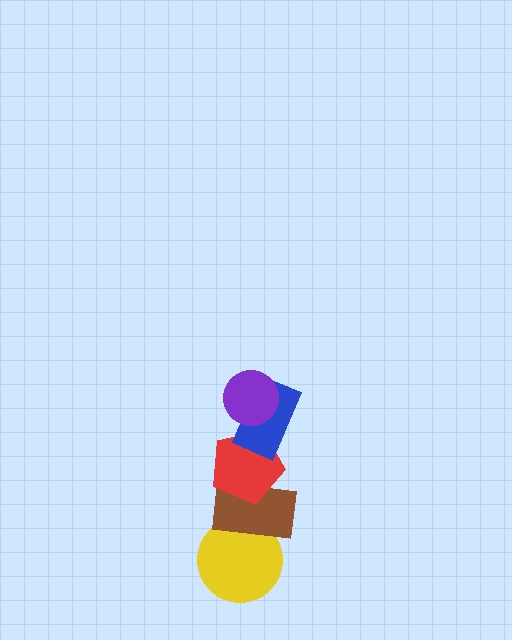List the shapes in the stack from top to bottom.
From top to bottom: the purple circle, the blue rectangle, the red pentagon, the brown rectangle, the yellow circle.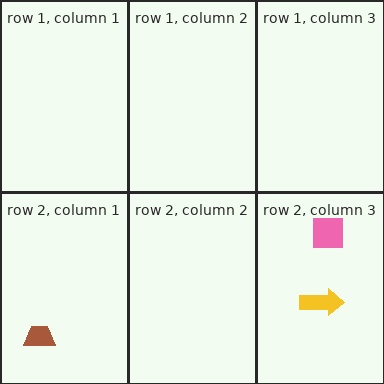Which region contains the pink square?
The row 2, column 3 region.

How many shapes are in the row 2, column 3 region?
2.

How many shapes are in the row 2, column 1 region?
1.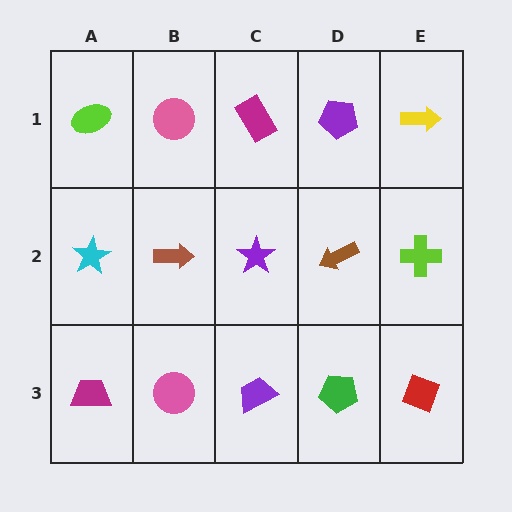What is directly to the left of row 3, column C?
A pink circle.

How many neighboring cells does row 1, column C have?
3.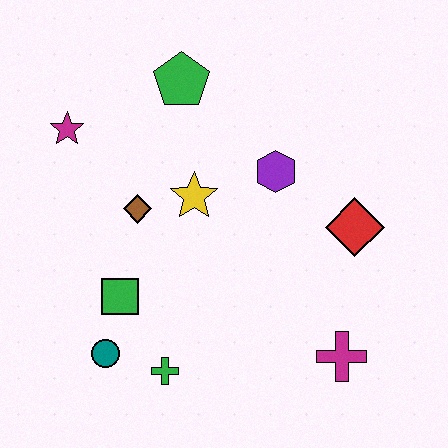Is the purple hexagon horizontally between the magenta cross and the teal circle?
Yes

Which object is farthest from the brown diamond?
The magenta cross is farthest from the brown diamond.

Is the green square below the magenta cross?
No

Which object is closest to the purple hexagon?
The yellow star is closest to the purple hexagon.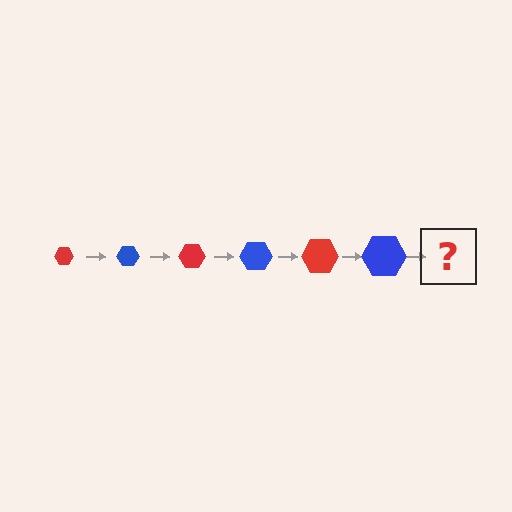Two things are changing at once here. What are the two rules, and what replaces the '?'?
The two rules are that the hexagon grows larger each step and the color cycles through red and blue. The '?' should be a red hexagon, larger than the previous one.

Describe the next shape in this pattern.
It should be a red hexagon, larger than the previous one.